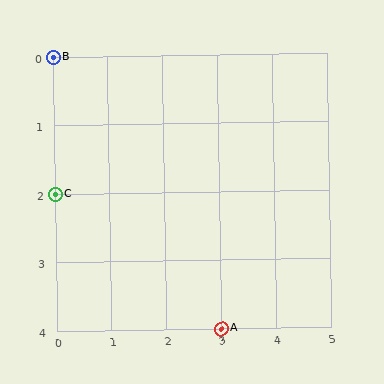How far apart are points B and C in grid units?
Points B and C are 2 rows apart.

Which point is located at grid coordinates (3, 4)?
Point A is at (3, 4).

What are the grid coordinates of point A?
Point A is at grid coordinates (3, 4).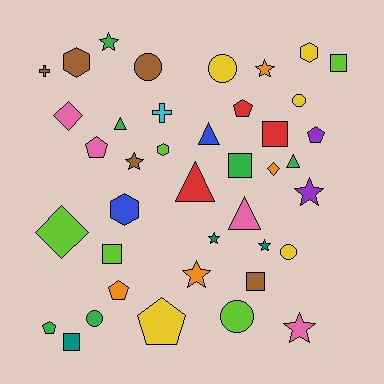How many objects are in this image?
There are 40 objects.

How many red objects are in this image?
There are 3 red objects.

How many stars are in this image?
There are 8 stars.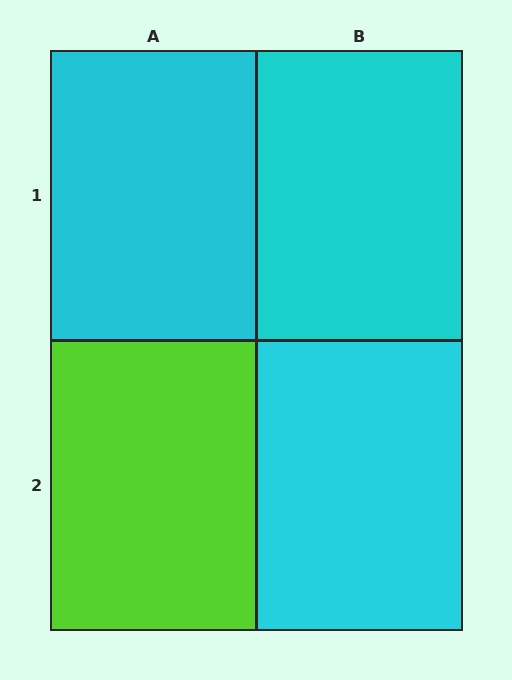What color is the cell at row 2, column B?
Cyan.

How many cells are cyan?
3 cells are cyan.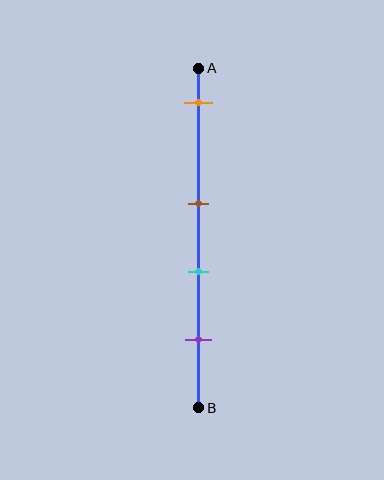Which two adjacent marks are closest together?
The brown and cyan marks are the closest adjacent pair.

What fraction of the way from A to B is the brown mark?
The brown mark is approximately 40% (0.4) of the way from A to B.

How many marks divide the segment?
There are 4 marks dividing the segment.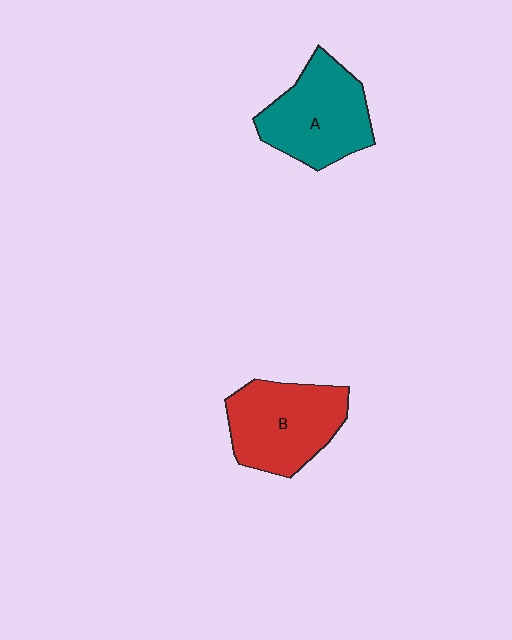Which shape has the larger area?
Shape B (red).